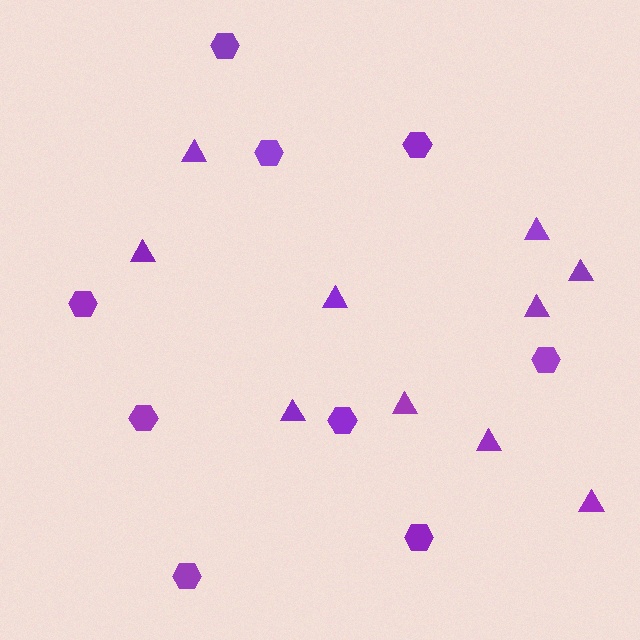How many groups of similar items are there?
There are 2 groups: one group of hexagons (9) and one group of triangles (10).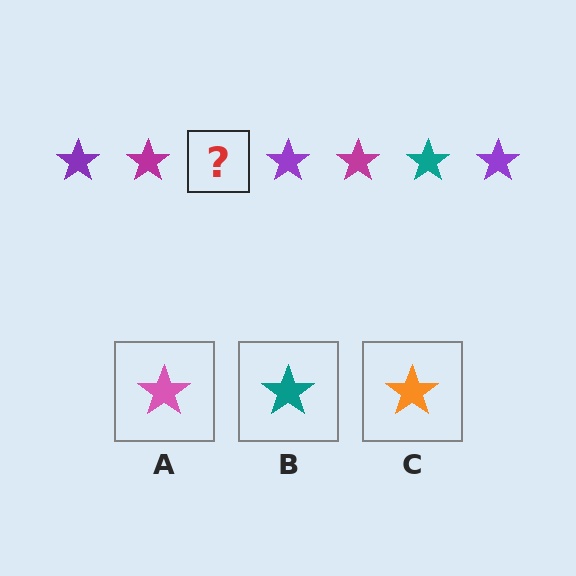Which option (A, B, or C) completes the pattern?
B.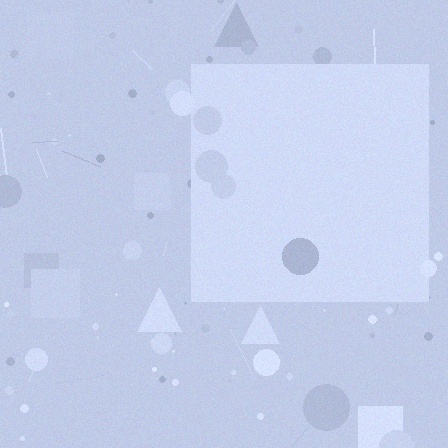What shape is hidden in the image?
A square is hidden in the image.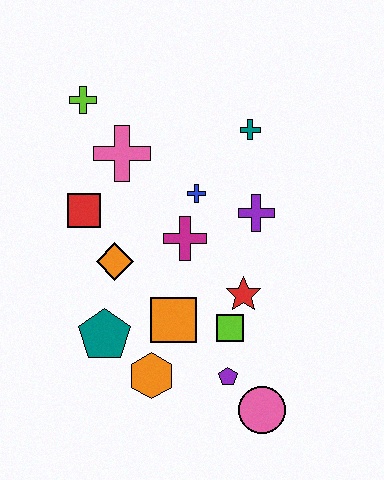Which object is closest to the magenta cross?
The blue cross is closest to the magenta cross.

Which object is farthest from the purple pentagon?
The lime cross is farthest from the purple pentagon.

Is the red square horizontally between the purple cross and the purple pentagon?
No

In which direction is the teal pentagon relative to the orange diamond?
The teal pentagon is below the orange diamond.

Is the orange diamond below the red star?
No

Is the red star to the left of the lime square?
No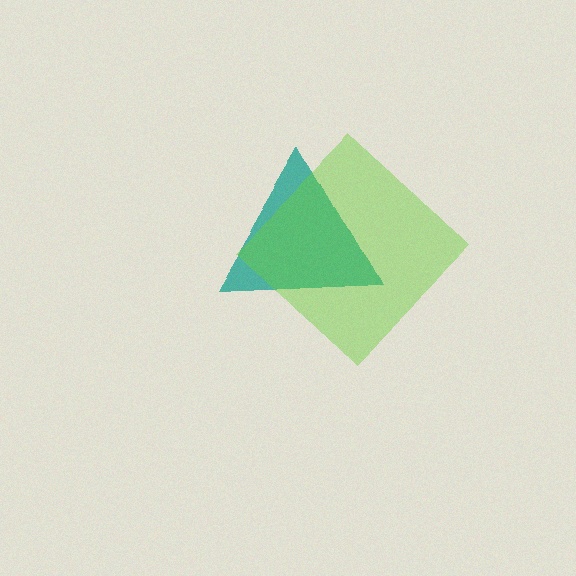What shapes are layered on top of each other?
The layered shapes are: a teal triangle, a lime diamond.